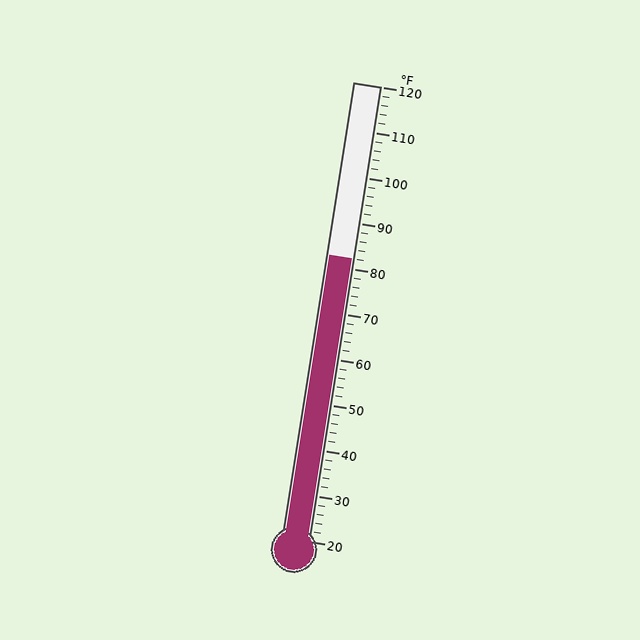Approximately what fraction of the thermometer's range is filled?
The thermometer is filled to approximately 60% of its range.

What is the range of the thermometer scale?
The thermometer scale ranges from 20°F to 120°F.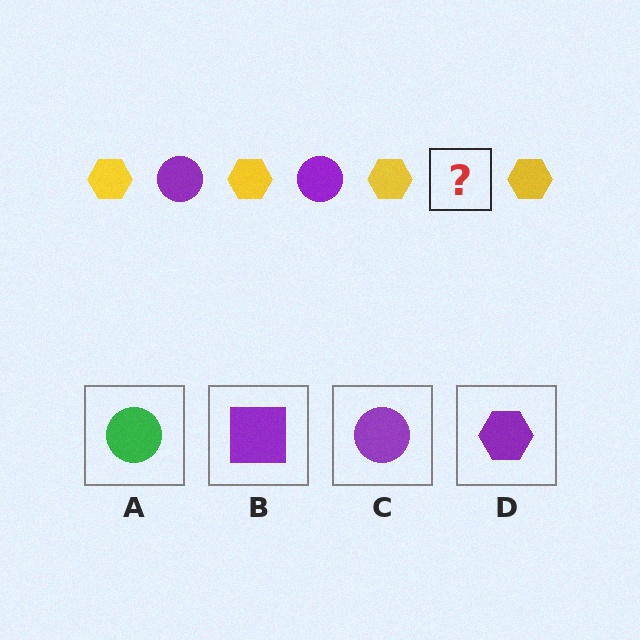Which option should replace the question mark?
Option C.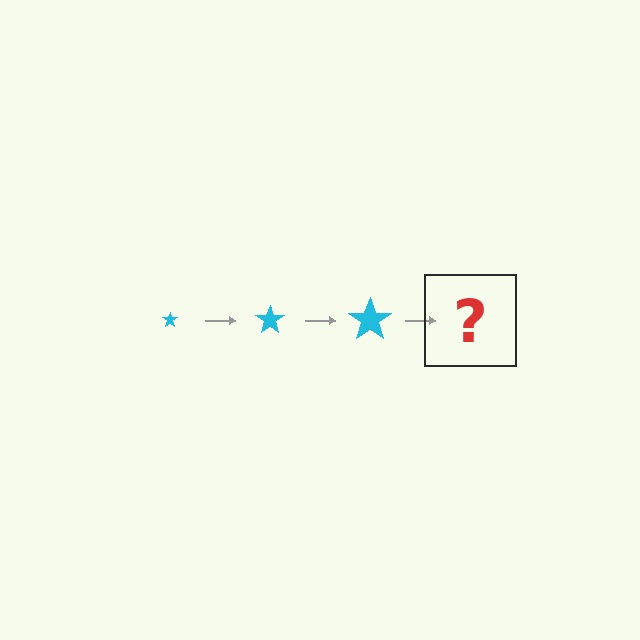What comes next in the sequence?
The next element should be a cyan star, larger than the previous one.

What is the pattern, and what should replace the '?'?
The pattern is that the star gets progressively larger each step. The '?' should be a cyan star, larger than the previous one.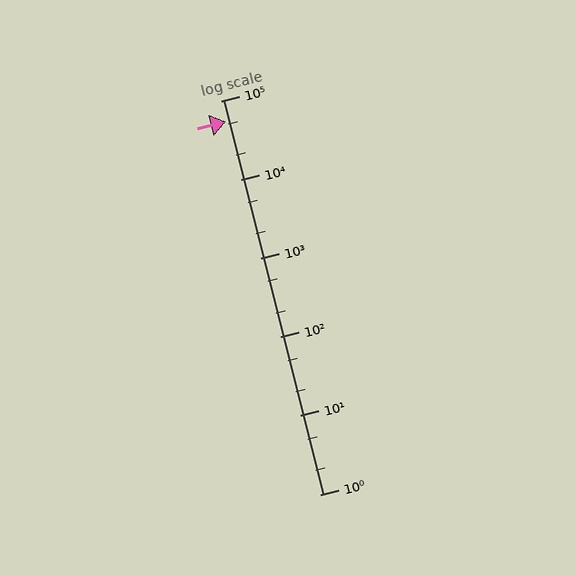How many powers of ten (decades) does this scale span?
The scale spans 5 decades, from 1 to 100000.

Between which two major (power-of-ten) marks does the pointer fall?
The pointer is between 10000 and 100000.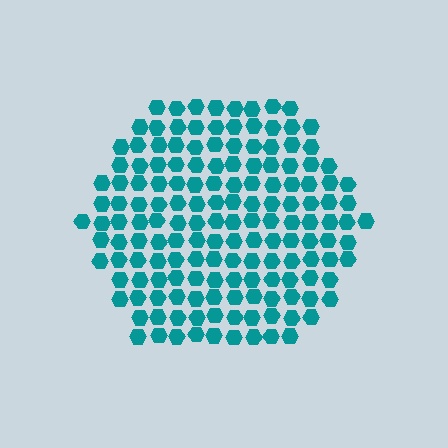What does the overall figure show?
The overall figure shows a hexagon.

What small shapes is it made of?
It is made of small hexagons.